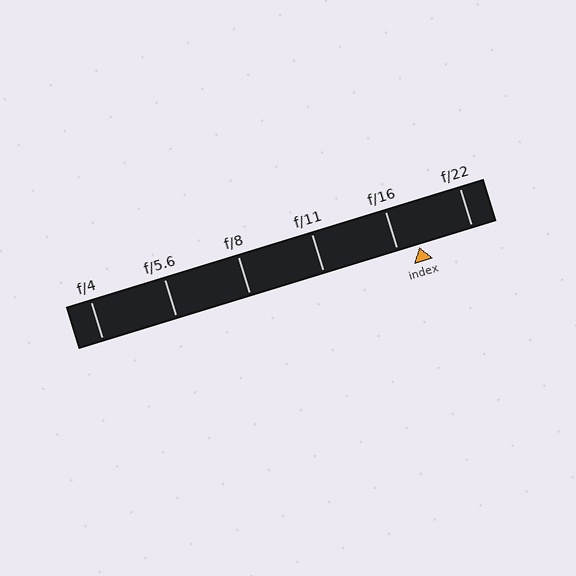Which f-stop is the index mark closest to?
The index mark is closest to f/16.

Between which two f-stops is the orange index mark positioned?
The index mark is between f/16 and f/22.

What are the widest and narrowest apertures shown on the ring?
The widest aperture shown is f/4 and the narrowest is f/22.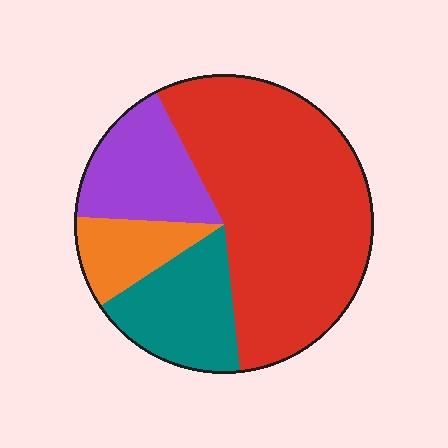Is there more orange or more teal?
Teal.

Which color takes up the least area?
Orange, at roughly 10%.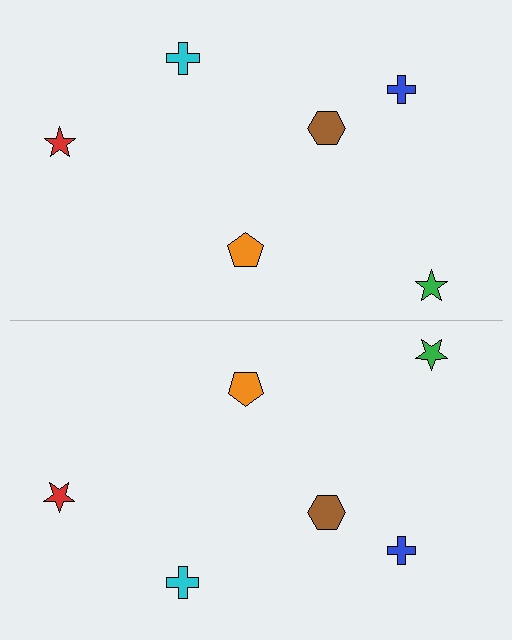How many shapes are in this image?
There are 12 shapes in this image.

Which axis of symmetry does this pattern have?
The pattern has a horizontal axis of symmetry running through the center of the image.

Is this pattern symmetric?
Yes, this pattern has bilateral (reflection) symmetry.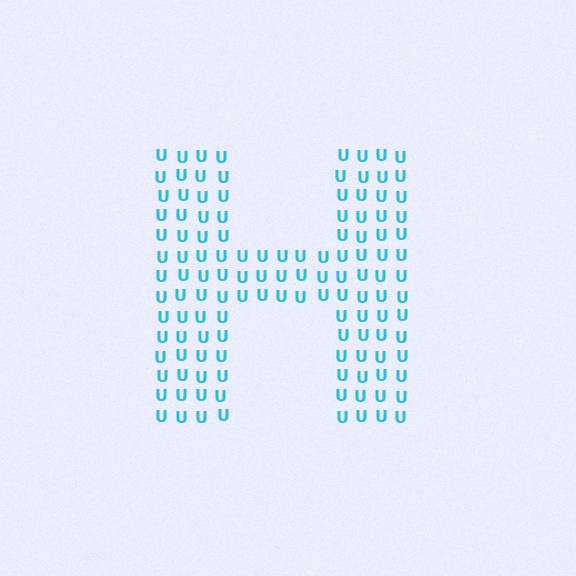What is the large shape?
The large shape is the letter H.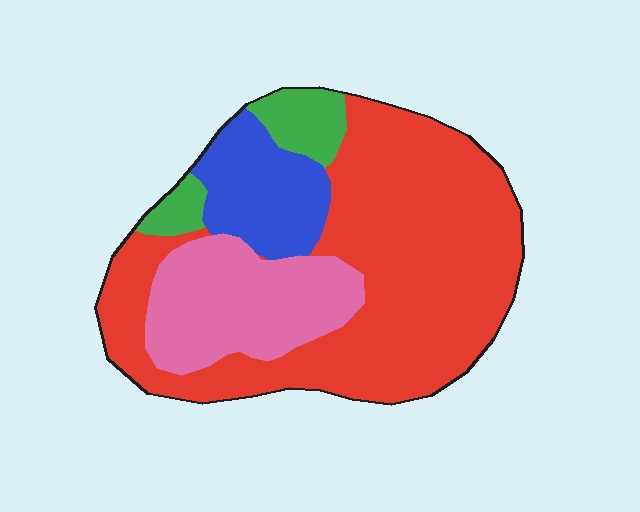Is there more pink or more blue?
Pink.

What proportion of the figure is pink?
Pink covers 21% of the figure.